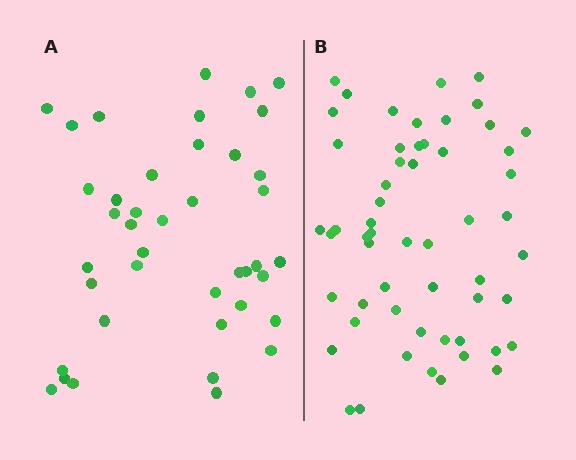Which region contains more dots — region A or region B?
Region B (the right region) has more dots.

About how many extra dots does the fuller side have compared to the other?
Region B has approximately 15 more dots than region A.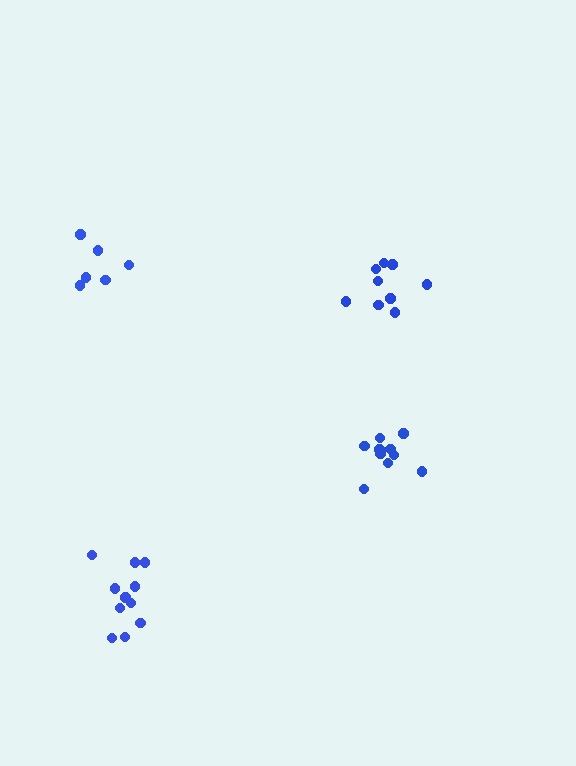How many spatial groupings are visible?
There are 4 spatial groupings.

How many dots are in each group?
Group 1: 6 dots, Group 2: 11 dots, Group 3: 9 dots, Group 4: 10 dots (36 total).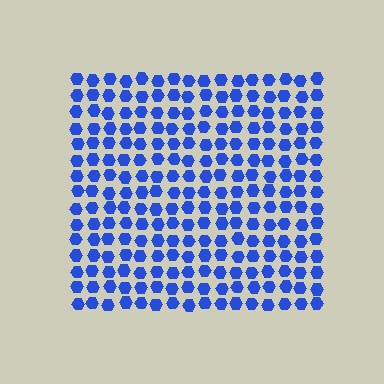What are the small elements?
The small elements are hexagons.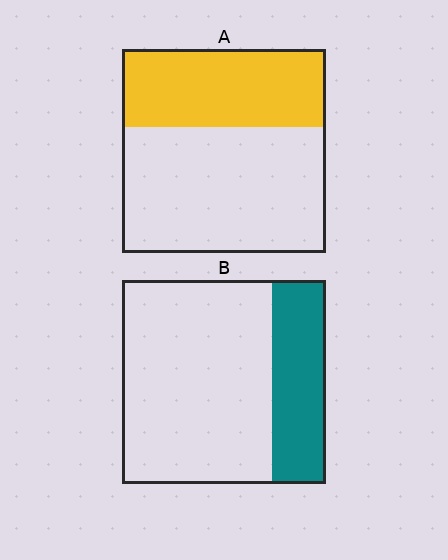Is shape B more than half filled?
No.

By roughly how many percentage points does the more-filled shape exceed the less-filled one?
By roughly 10 percentage points (A over B).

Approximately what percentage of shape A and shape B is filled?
A is approximately 40% and B is approximately 25%.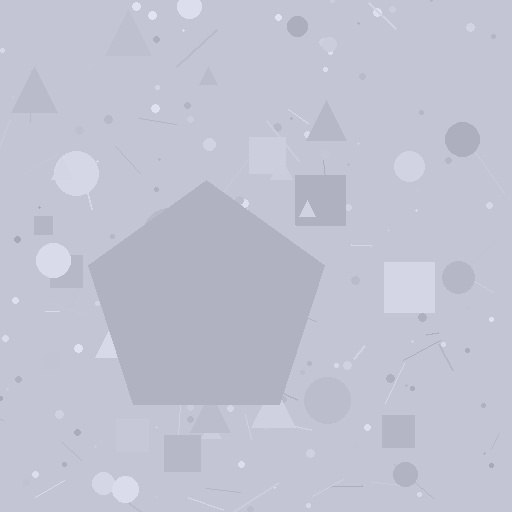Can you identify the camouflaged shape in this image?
The camouflaged shape is a pentagon.